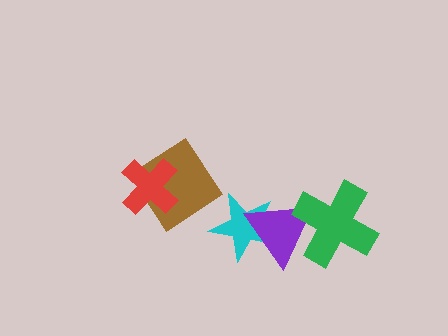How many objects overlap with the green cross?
1 object overlaps with the green cross.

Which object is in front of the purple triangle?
The green cross is in front of the purple triangle.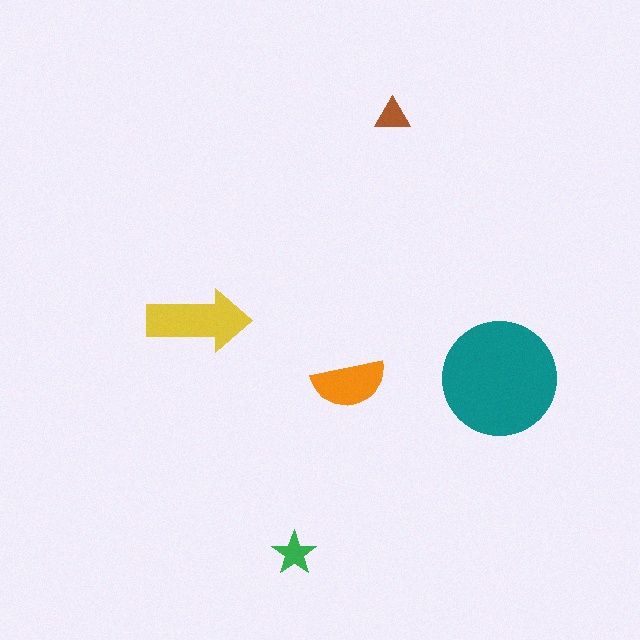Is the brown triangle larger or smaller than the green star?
Smaller.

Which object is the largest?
The teal circle.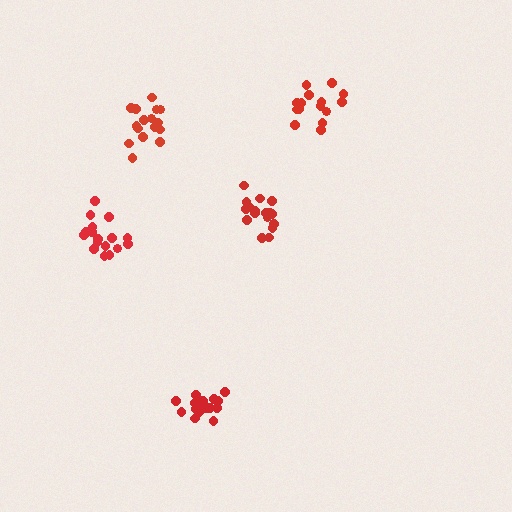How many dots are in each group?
Group 1: 17 dots, Group 2: 16 dots, Group 3: 17 dots, Group 4: 15 dots, Group 5: 17 dots (82 total).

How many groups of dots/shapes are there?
There are 5 groups.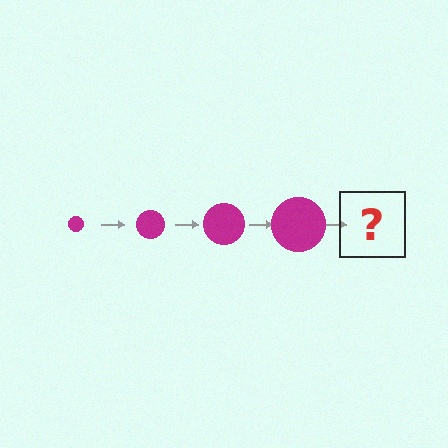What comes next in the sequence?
The next element should be a magenta circle, larger than the previous one.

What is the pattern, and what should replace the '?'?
The pattern is that the circle gets progressively larger each step. The '?' should be a magenta circle, larger than the previous one.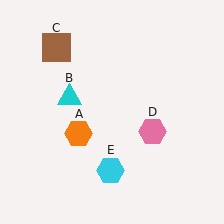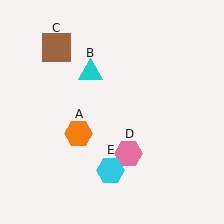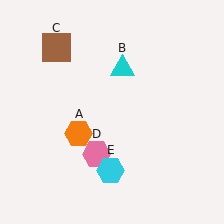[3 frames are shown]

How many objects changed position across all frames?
2 objects changed position: cyan triangle (object B), pink hexagon (object D).